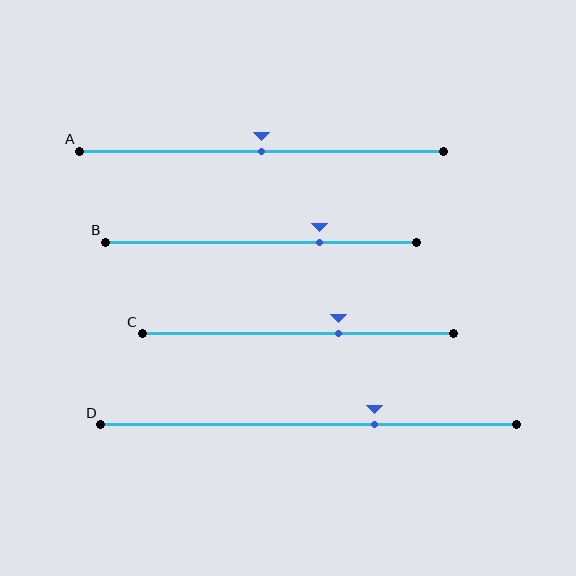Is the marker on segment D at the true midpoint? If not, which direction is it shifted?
No, the marker on segment D is shifted to the right by about 16% of the segment length.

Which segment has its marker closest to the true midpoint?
Segment A has its marker closest to the true midpoint.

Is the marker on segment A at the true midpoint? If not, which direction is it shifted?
Yes, the marker on segment A is at the true midpoint.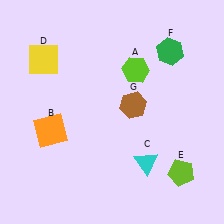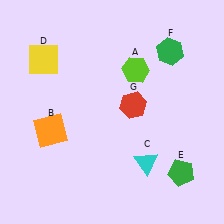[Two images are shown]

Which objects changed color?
E changed from lime to green. G changed from brown to red.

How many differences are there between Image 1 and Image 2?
There are 2 differences between the two images.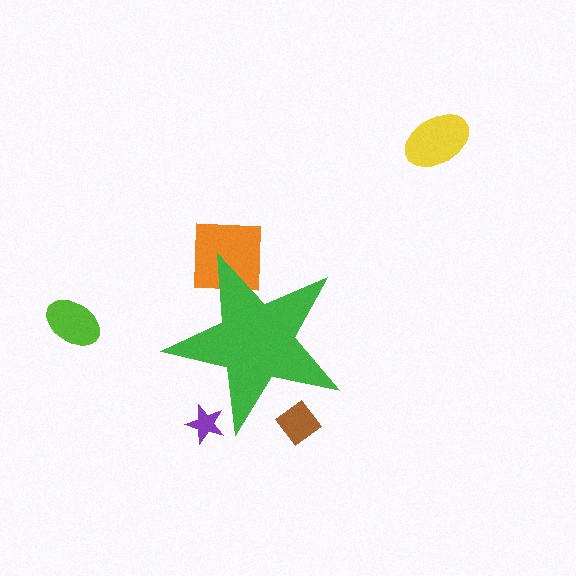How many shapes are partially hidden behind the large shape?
4 shapes are partially hidden.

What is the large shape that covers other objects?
A green star.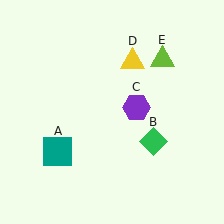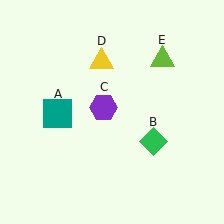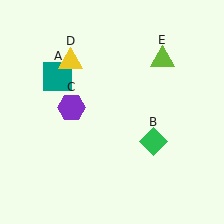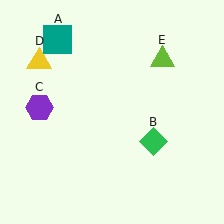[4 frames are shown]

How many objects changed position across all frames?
3 objects changed position: teal square (object A), purple hexagon (object C), yellow triangle (object D).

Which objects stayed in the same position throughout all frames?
Green diamond (object B) and lime triangle (object E) remained stationary.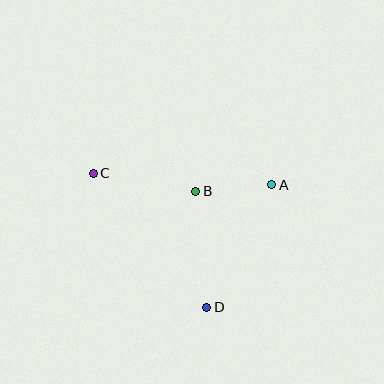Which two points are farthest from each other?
Points A and C are farthest from each other.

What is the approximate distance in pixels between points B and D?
The distance between B and D is approximately 117 pixels.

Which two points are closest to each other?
Points A and B are closest to each other.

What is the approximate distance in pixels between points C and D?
The distance between C and D is approximately 176 pixels.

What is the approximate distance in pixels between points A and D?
The distance between A and D is approximately 139 pixels.